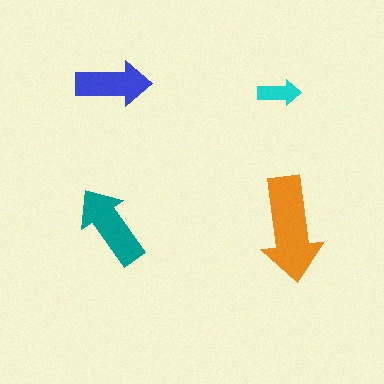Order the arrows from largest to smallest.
the orange one, the teal one, the blue one, the cyan one.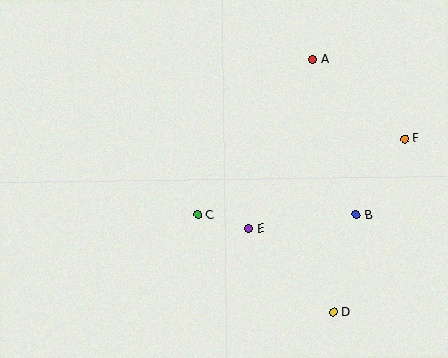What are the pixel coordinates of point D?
Point D is at (333, 312).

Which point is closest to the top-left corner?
Point C is closest to the top-left corner.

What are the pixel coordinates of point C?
Point C is at (198, 215).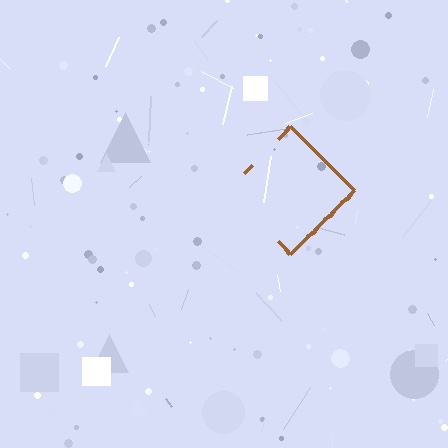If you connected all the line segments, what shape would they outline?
They would outline a diamond.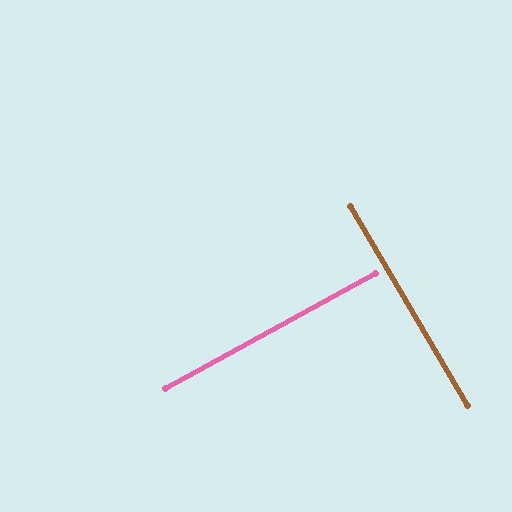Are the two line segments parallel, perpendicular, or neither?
Perpendicular — they meet at approximately 88°.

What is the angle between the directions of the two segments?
Approximately 88 degrees.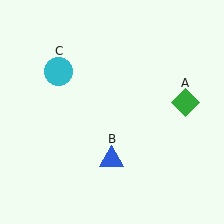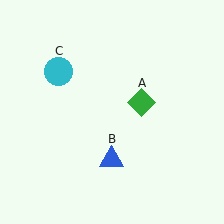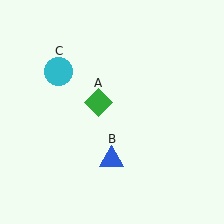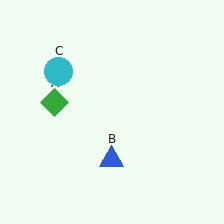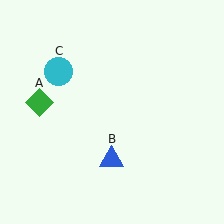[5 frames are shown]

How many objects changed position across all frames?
1 object changed position: green diamond (object A).